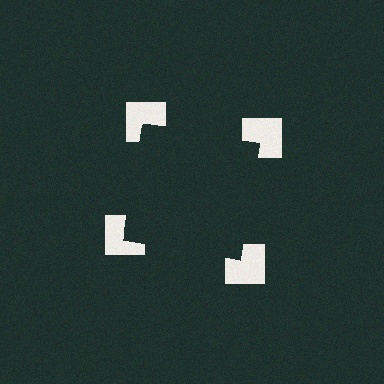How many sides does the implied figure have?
4 sides.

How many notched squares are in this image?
There are 4 — one at each vertex of the illusory square.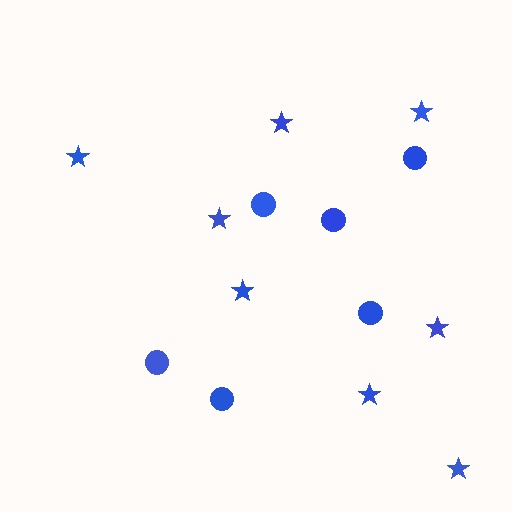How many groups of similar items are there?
There are 2 groups: one group of circles (6) and one group of stars (8).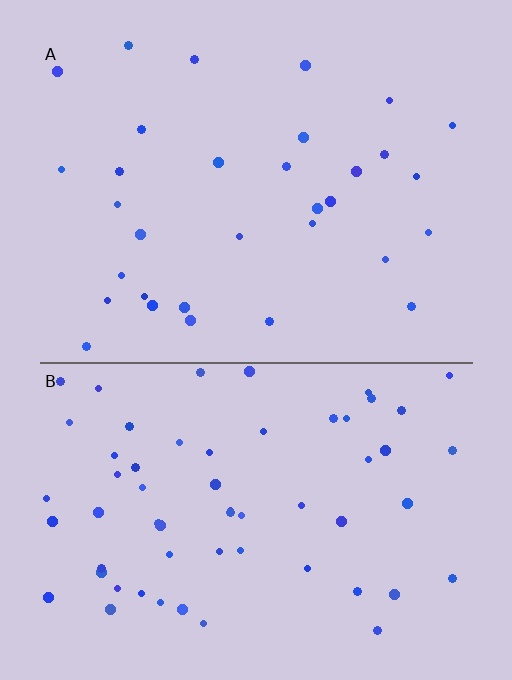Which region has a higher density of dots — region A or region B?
B (the bottom).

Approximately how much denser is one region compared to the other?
Approximately 1.9× — region B over region A.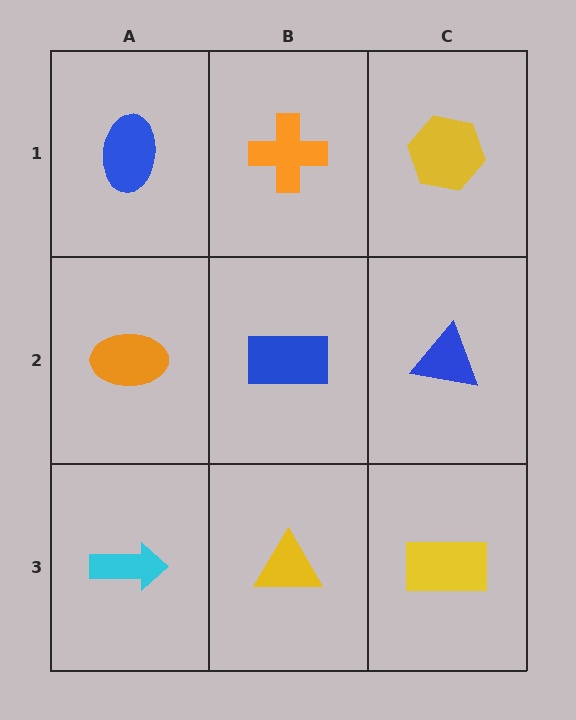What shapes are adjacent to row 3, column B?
A blue rectangle (row 2, column B), a cyan arrow (row 3, column A), a yellow rectangle (row 3, column C).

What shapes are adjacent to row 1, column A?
An orange ellipse (row 2, column A), an orange cross (row 1, column B).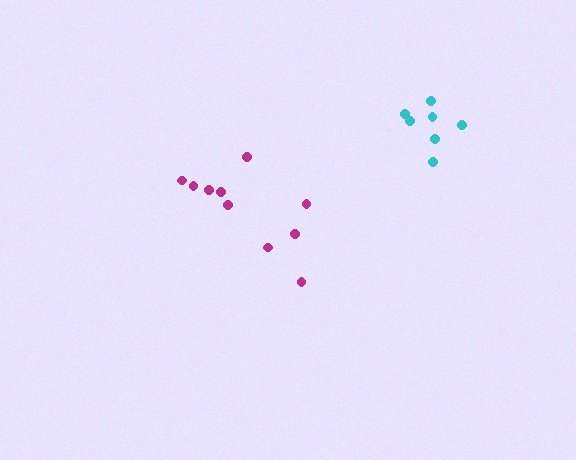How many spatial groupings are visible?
There are 2 spatial groupings.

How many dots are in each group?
Group 1: 10 dots, Group 2: 7 dots (17 total).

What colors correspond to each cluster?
The clusters are colored: magenta, cyan.